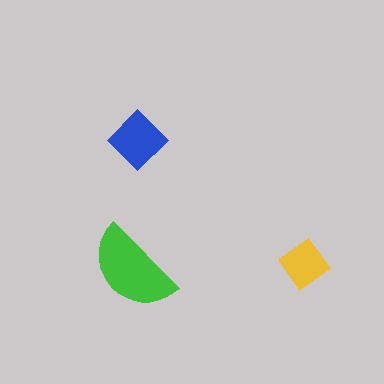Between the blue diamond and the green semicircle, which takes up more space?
The green semicircle.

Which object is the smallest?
The yellow diamond.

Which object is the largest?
The green semicircle.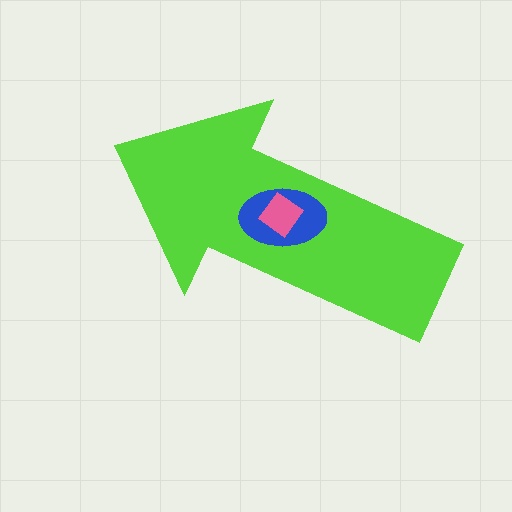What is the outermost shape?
The lime arrow.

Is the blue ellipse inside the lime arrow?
Yes.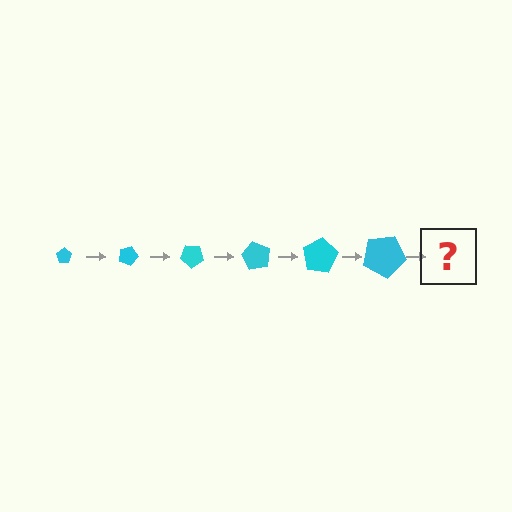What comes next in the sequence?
The next element should be a pentagon, larger than the previous one and rotated 120 degrees from the start.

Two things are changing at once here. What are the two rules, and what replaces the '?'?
The two rules are that the pentagon grows larger each step and it rotates 20 degrees each step. The '?' should be a pentagon, larger than the previous one and rotated 120 degrees from the start.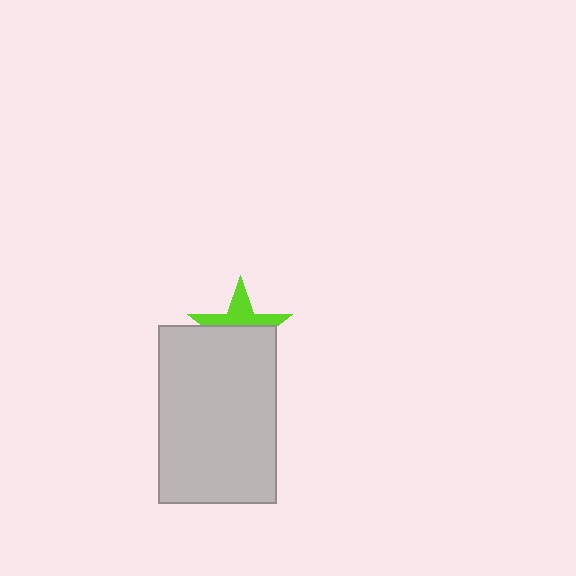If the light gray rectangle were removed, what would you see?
You would see the complete lime star.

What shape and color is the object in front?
The object in front is a light gray rectangle.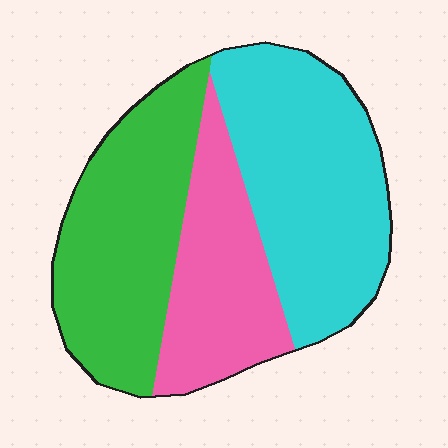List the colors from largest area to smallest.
From largest to smallest: cyan, green, pink.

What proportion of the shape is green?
Green covers around 35% of the shape.